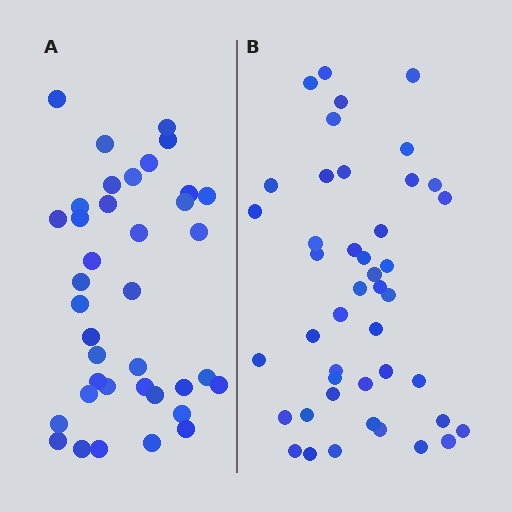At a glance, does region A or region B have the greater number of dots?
Region B (the right region) has more dots.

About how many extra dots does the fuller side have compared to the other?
Region B has about 6 more dots than region A.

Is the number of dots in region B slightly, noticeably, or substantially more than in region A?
Region B has only slightly more — the two regions are fairly close. The ratio is roughly 1.2 to 1.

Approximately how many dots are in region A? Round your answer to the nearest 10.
About 40 dots. (The exact count is 38, which rounds to 40.)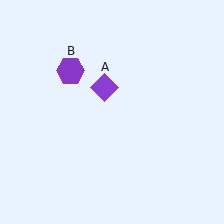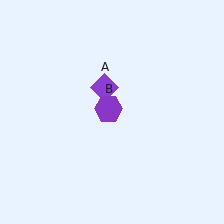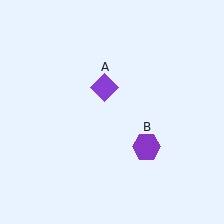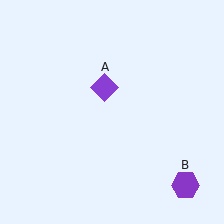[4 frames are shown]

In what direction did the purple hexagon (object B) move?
The purple hexagon (object B) moved down and to the right.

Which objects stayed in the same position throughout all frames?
Purple diamond (object A) remained stationary.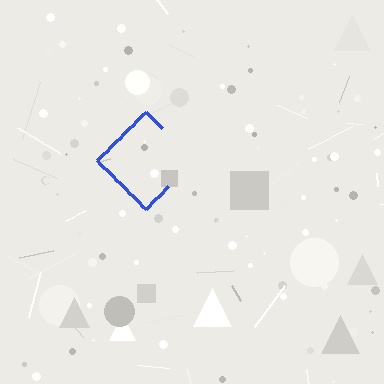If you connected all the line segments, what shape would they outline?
They would outline a diamond.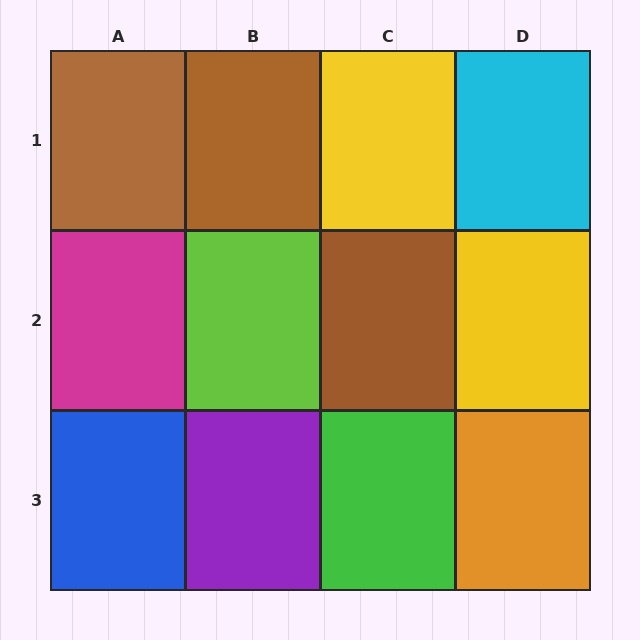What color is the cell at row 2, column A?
Magenta.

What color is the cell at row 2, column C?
Brown.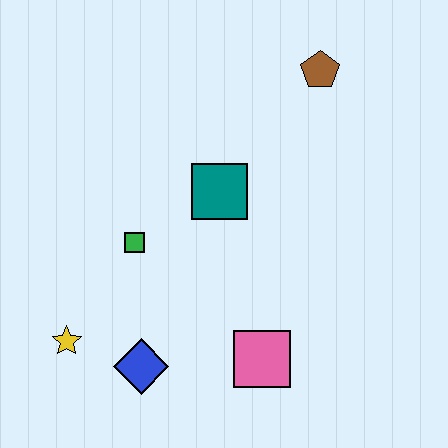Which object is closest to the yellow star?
The blue diamond is closest to the yellow star.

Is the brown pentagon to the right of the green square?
Yes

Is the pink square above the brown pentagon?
No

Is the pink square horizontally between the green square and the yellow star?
No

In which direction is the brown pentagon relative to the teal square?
The brown pentagon is above the teal square.